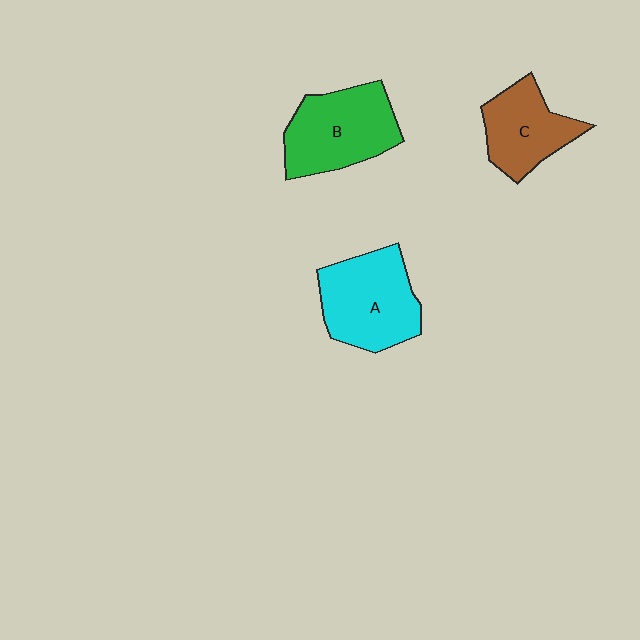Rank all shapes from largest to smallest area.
From largest to smallest: A (cyan), B (green), C (brown).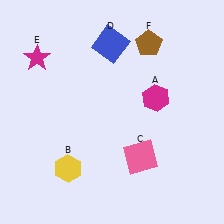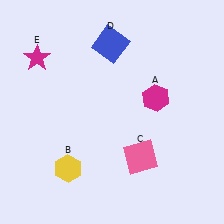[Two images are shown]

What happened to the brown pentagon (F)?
The brown pentagon (F) was removed in Image 2. It was in the top-right area of Image 1.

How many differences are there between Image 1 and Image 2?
There is 1 difference between the two images.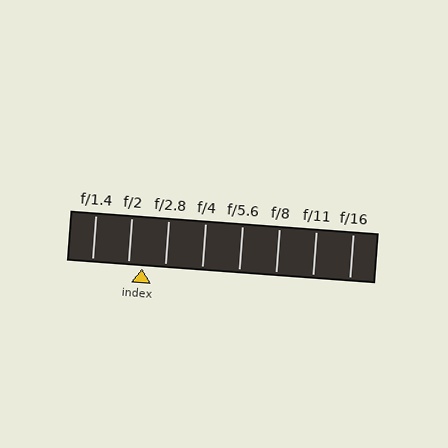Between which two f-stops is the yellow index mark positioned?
The index mark is between f/2 and f/2.8.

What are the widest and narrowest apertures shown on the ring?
The widest aperture shown is f/1.4 and the narrowest is f/16.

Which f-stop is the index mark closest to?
The index mark is closest to f/2.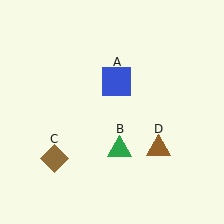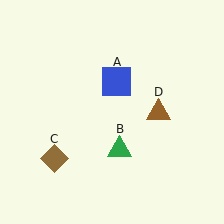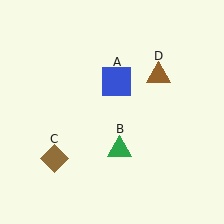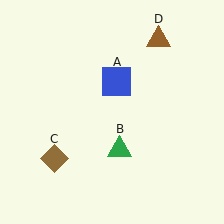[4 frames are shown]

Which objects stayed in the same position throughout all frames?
Blue square (object A) and green triangle (object B) and brown diamond (object C) remained stationary.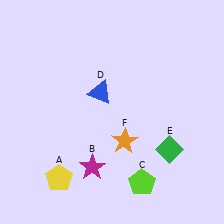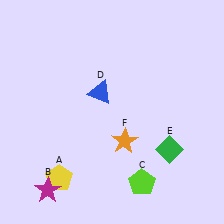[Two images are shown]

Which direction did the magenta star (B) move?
The magenta star (B) moved left.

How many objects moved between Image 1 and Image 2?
1 object moved between the two images.